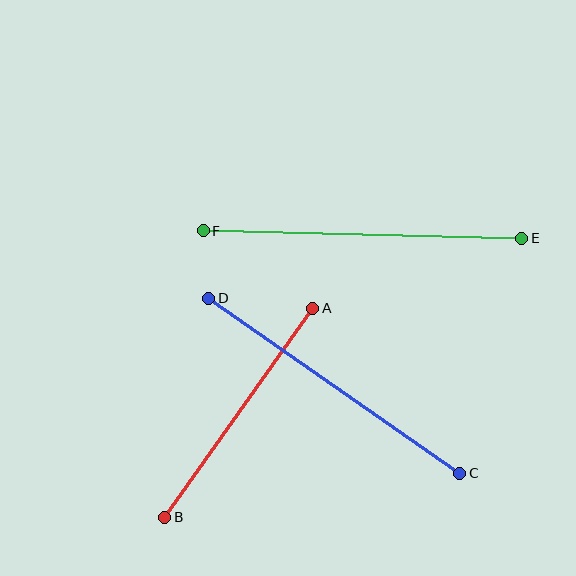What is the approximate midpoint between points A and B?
The midpoint is at approximately (239, 413) pixels.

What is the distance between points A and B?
The distance is approximately 256 pixels.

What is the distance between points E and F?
The distance is approximately 319 pixels.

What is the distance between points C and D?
The distance is approximately 306 pixels.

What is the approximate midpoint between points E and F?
The midpoint is at approximately (363, 235) pixels.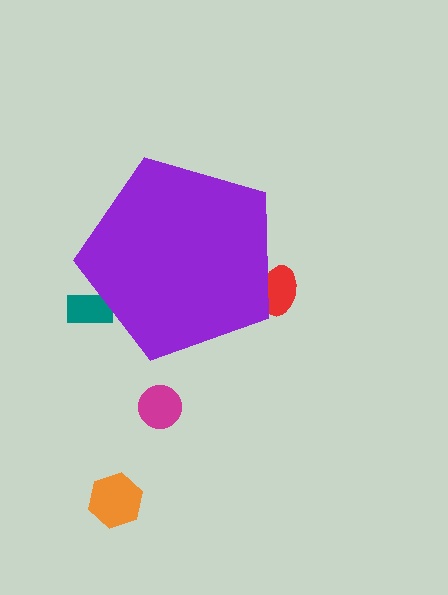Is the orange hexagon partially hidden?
No, the orange hexagon is fully visible.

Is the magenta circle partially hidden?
No, the magenta circle is fully visible.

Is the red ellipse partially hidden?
Yes, the red ellipse is partially hidden behind the purple pentagon.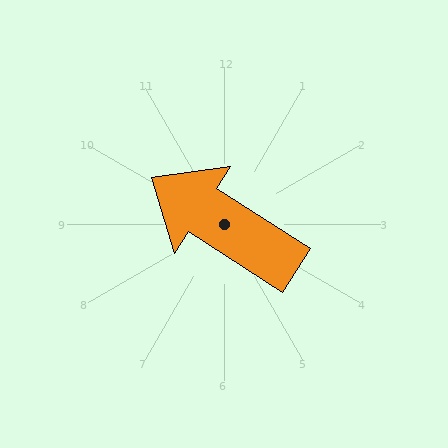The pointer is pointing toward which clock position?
Roughly 10 o'clock.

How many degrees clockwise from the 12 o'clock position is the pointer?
Approximately 303 degrees.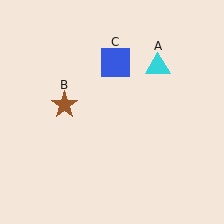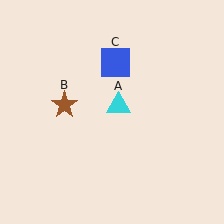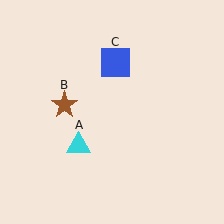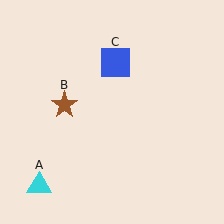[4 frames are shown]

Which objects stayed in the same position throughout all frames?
Brown star (object B) and blue square (object C) remained stationary.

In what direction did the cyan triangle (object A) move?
The cyan triangle (object A) moved down and to the left.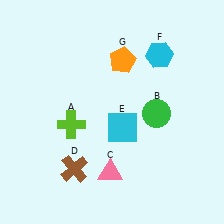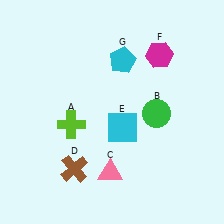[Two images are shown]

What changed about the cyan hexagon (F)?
In Image 1, F is cyan. In Image 2, it changed to magenta.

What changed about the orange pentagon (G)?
In Image 1, G is orange. In Image 2, it changed to cyan.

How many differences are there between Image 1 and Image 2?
There are 2 differences between the two images.